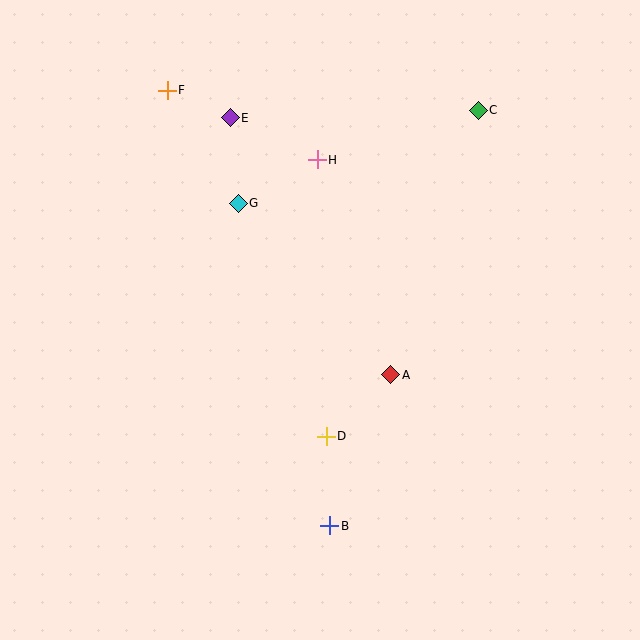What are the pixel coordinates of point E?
Point E is at (230, 118).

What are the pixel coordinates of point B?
Point B is at (330, 526).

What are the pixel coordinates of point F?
Point F is at (167, 90).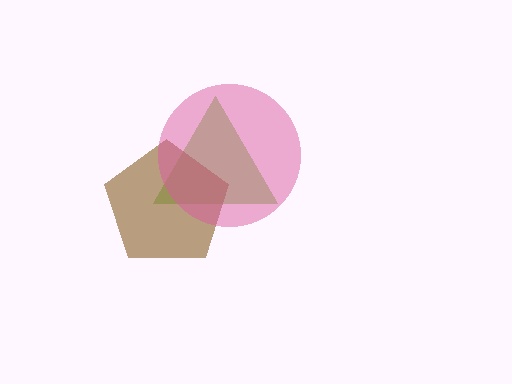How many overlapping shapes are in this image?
There are 3 overlapping shapes in the image.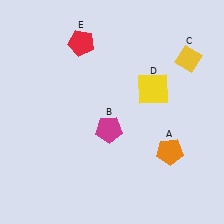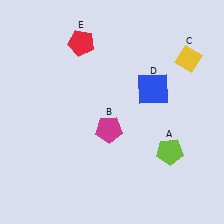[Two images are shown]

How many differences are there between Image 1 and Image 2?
There are 2 differences between the two images.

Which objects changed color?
A changed from orange to lime. D changed from yellow to blue.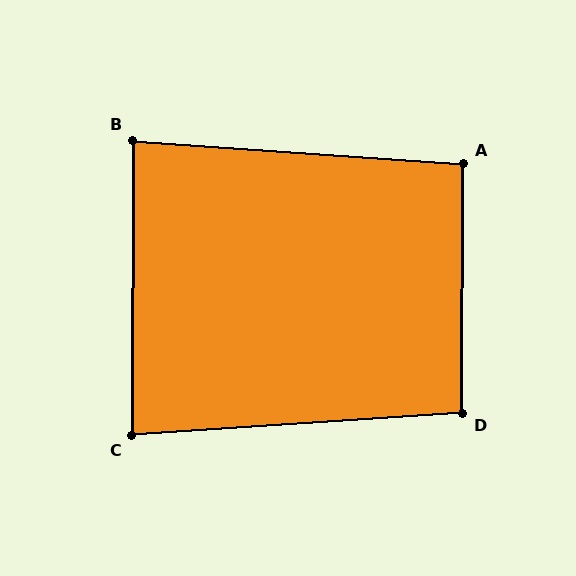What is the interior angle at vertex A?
Approximately 94 degrees (approximately right).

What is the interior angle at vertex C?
Approximately 86 degrees (approximately right).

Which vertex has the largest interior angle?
D, at approximately 94 degrees.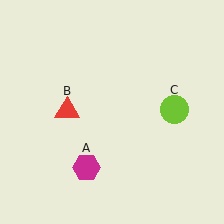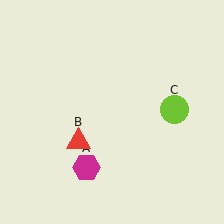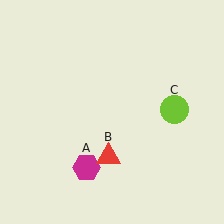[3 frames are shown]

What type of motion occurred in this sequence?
The red triangle (object B) rotated counterclockwise around the center of the scene.